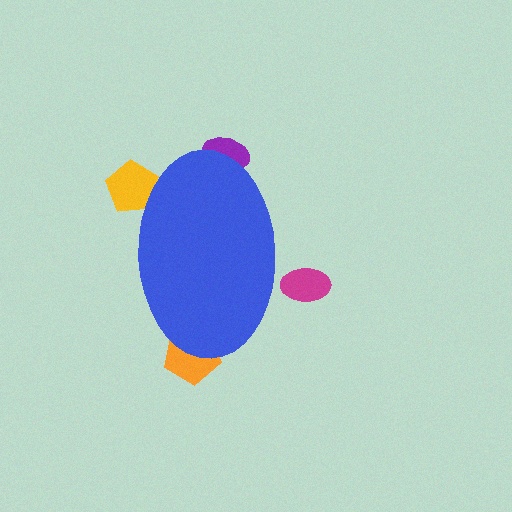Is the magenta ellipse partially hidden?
Yes, the magenta ellipse is partially hidden behind the blue ellipse.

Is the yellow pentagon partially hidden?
Yes, the yellow pentagon is partially hidden behind the blue ellipse.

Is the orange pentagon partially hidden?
Yes, the orange pentagon is partially hidden behind the blue ellipse.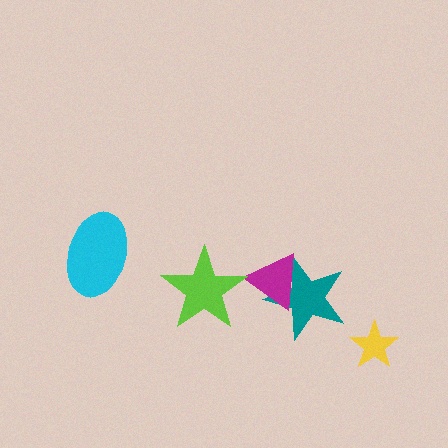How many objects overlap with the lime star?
0 objects overlap with the lime star.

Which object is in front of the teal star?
The magenta triangle is in front of the teal star.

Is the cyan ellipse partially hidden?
No, no other shape covers it.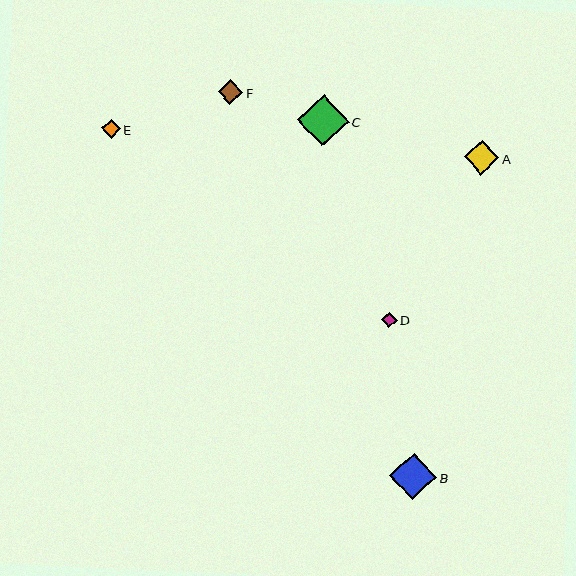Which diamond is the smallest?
Diamond D is the smallest with a size of approximately 15 pixels.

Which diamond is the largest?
Diamond C is the largest with a size of approximately 51 pixels.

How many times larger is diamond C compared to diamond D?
Diamond C is approximately 3.4 times the size of diamond D.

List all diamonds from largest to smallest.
From largest to smallest: C, B, A, F, E, D.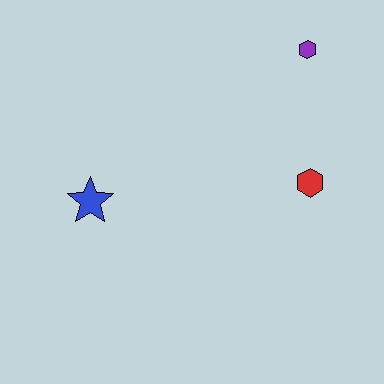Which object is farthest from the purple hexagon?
The blue star is farthest from the purple hexagon.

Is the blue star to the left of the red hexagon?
Yes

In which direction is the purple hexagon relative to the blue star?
The purple hexagon is to the right of the blue star.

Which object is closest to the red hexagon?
The purple hexagon is closest to the red hexagon.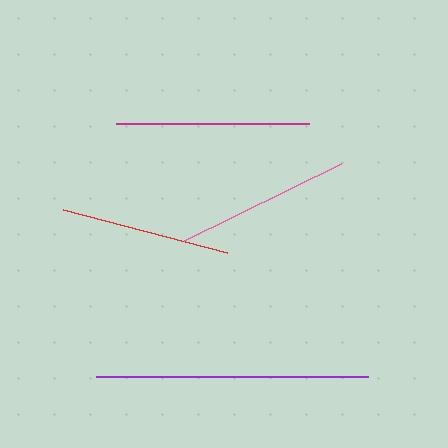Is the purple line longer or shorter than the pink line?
The purple line is longer than the pink line.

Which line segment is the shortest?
The red line is the shortest at approximately 169 pixels.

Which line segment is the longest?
The purple line is the longest at approximately 272 pixels.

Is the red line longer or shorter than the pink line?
The pink line is longer than the red line.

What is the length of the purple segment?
The purple segment is approximately 272 pixels long.